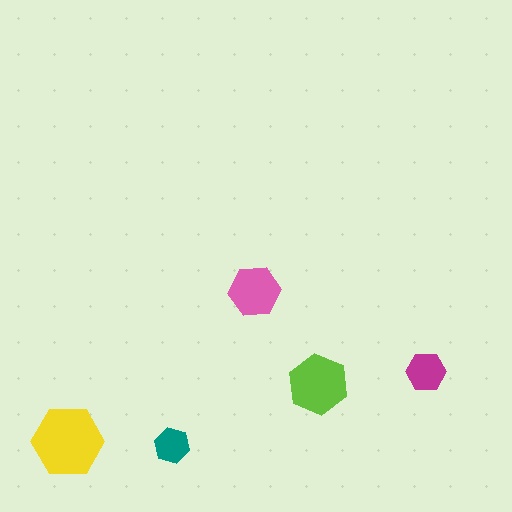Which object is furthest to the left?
The yellow hexagon is leftmost.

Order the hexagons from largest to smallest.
the yellow one, the lime one, the pink one, the magenta one, the teal one.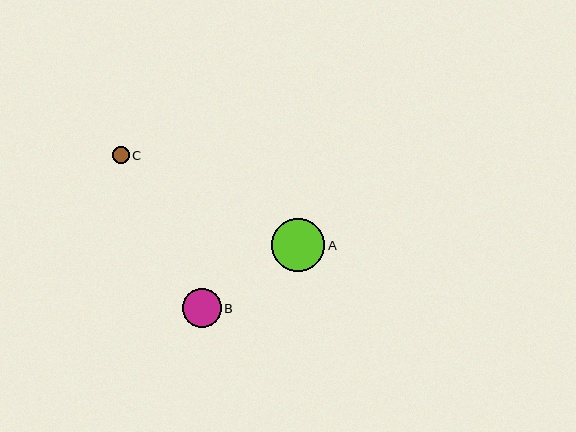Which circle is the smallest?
Circle C is the smallest with a size of approximately 17 pixels.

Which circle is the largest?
Circle A is the largest with a size of approximately 53 pixels.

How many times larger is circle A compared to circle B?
Circle A is approximately 1.4 times the size of circle B.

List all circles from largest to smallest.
From largest to smallest: A, B, C.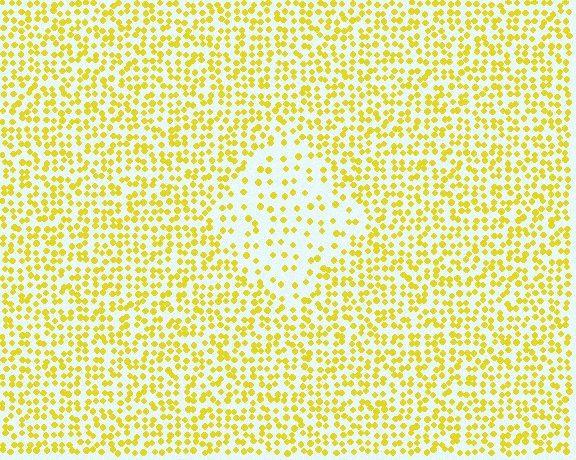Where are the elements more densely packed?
The elements are more densely packed outside the diamond boundary.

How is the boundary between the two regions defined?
The boundary is defined by a change in element density (approximately 2.3x ratio). All elements are the same color, size, and shape.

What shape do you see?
I see a diamond.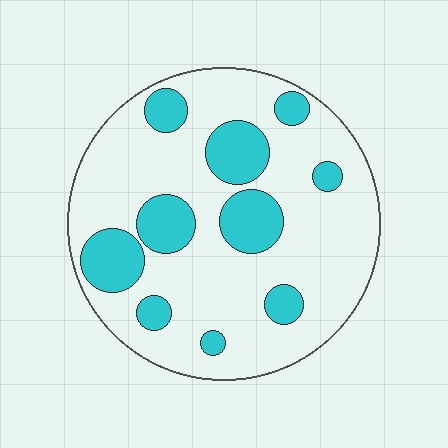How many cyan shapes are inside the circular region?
10.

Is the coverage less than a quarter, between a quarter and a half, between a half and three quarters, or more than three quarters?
Less than a quarter.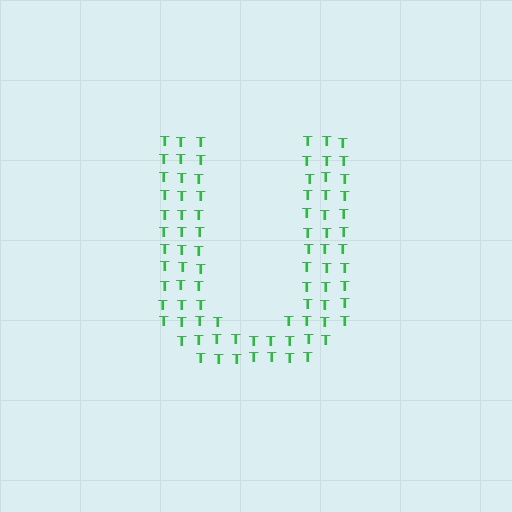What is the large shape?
The large shape is the letter U.